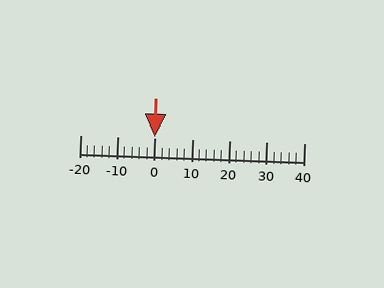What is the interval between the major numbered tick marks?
The major tick marks are spaced 10 units apart.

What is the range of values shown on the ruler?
The ruler shows values from -20 to 40.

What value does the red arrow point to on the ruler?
The red arrow points to approximately 0.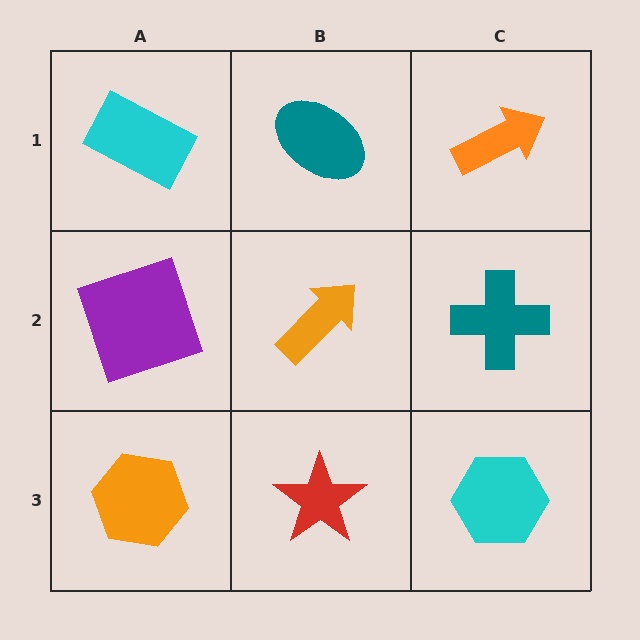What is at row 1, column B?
A teal ellipse.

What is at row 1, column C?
An orange arrow.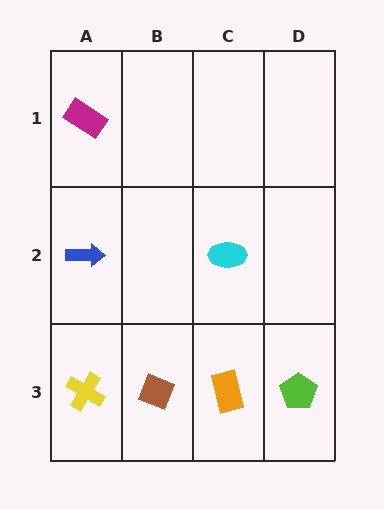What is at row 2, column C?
A cyan ellipse.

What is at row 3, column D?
A lime pentagon.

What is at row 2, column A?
A blue arrow.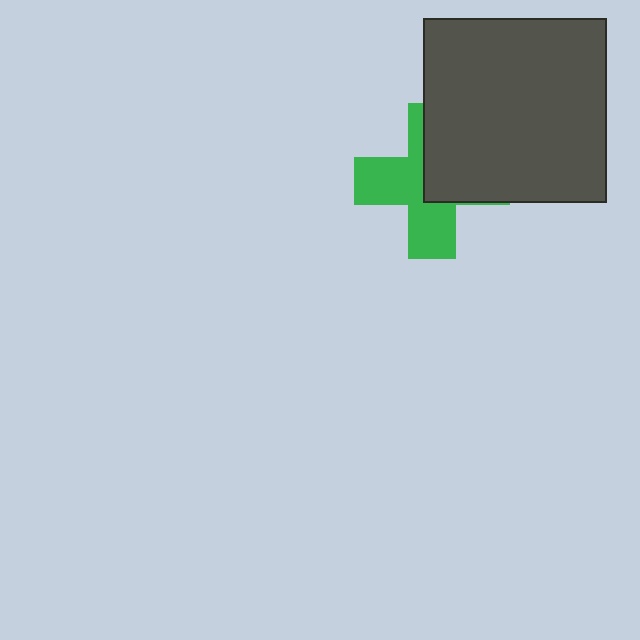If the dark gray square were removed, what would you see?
You would see the complete green cross.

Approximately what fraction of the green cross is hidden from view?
Roughly 45% of the green cross is hidden behind the dark gray square.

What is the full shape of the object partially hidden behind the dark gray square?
The partially hidden object is a green cross.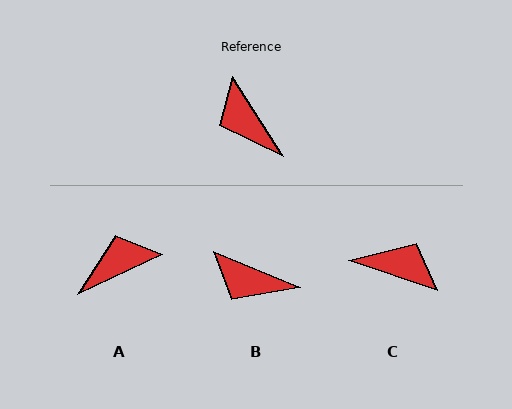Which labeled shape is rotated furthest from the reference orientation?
C, about 141 degrees away.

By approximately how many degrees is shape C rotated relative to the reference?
Approximately 141 degrees clockwise.